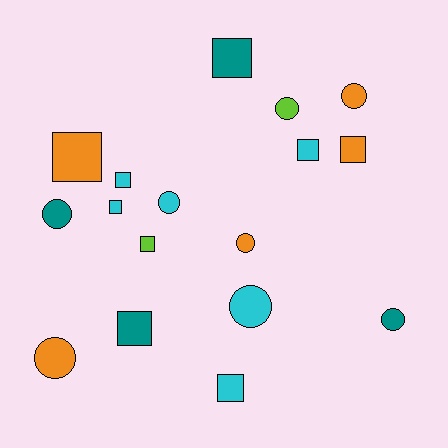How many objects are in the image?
There are 17 objects.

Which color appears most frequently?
Cyan, with 6 objects.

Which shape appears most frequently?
Square, with 9 objects.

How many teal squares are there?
There are 2 teal squares.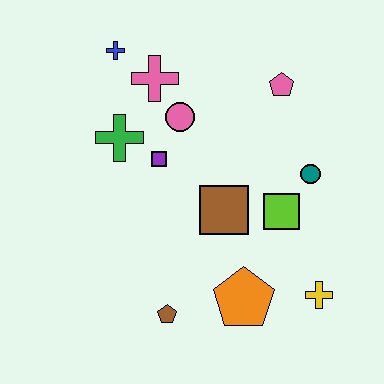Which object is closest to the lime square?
The teal circle is closest to the lime square.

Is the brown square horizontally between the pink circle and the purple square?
No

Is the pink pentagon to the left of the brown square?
No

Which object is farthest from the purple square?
The yellow cross is farthest from the purple square.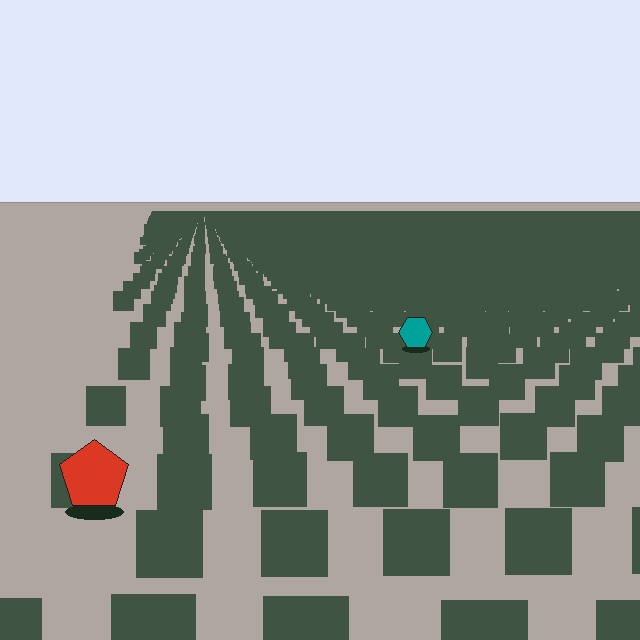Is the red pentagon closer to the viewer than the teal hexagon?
Yes. The red pentagon is closer — you can tell from the texture gradient: the ground texture is coarser near it.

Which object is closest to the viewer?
The red pentagon is closest. The texture marks near it are larger and more spread out.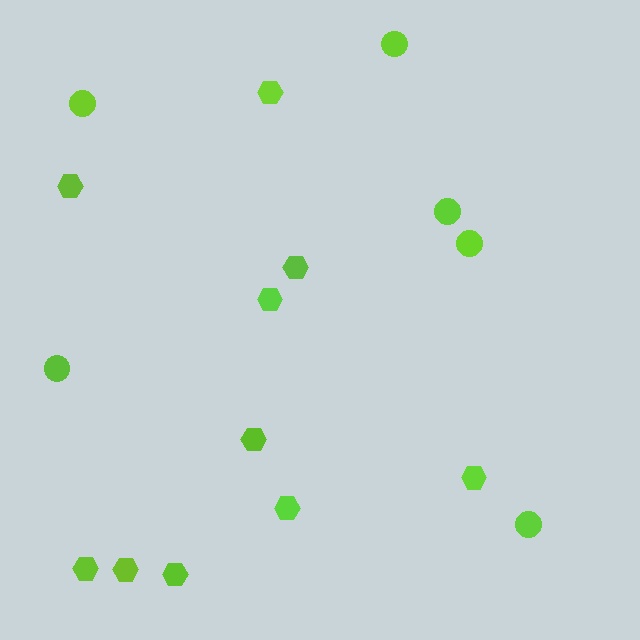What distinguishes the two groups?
There are 2 groups: one group of circles (6) and one group of hexagons (10).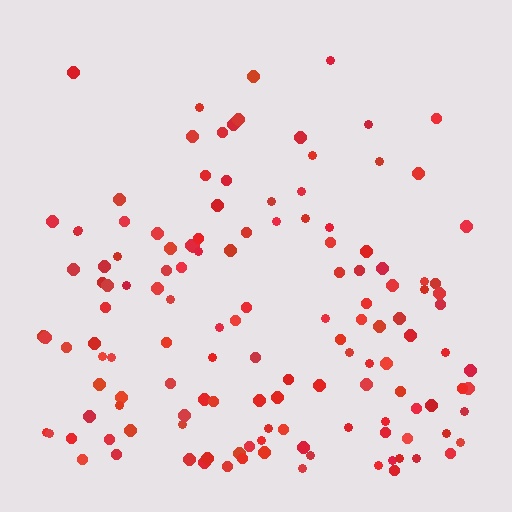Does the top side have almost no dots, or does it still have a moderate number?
Still a moderate number, just noticeably fewer than the bottom.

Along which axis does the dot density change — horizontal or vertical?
Vertical.